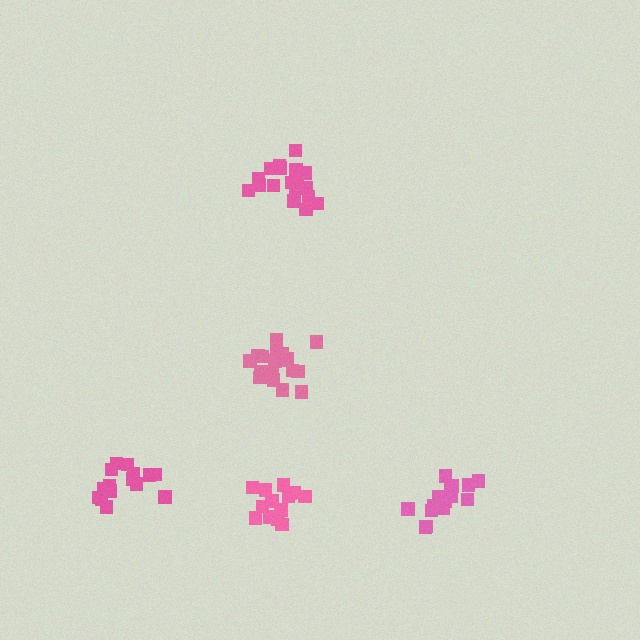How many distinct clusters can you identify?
There are 5 distinct clusters.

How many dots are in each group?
Group 1: 19 dots, Group 2: 16 dots, Group 3: 15 dots, Group 4: 18 dots, Group 5: 15 dots (83 total).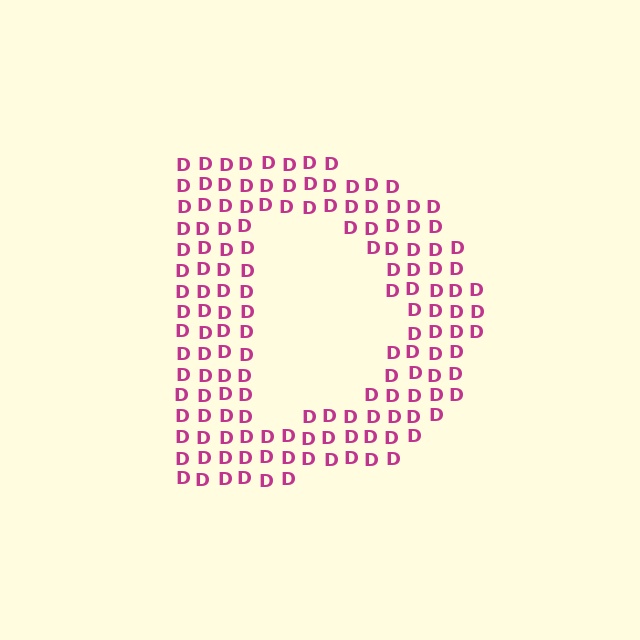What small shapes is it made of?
It is made of small letter D's.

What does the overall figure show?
The overall figure shows the letter D.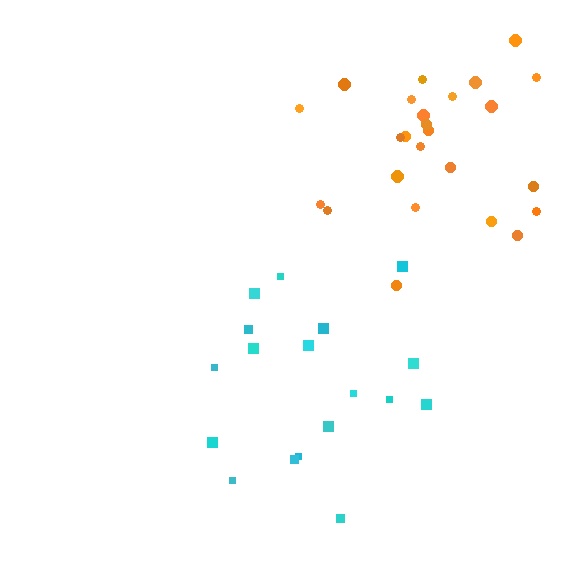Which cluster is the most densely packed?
Orange.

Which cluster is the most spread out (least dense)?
Cyan.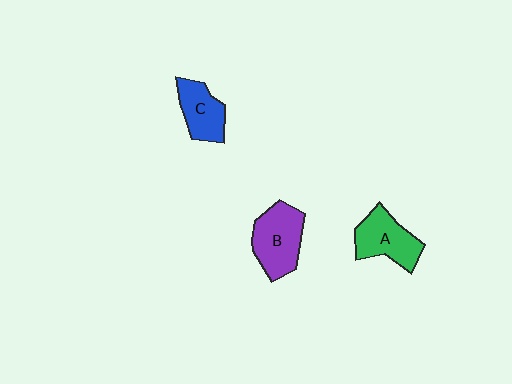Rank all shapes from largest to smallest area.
From largest to smallest: B (purple), A (green), C (blue).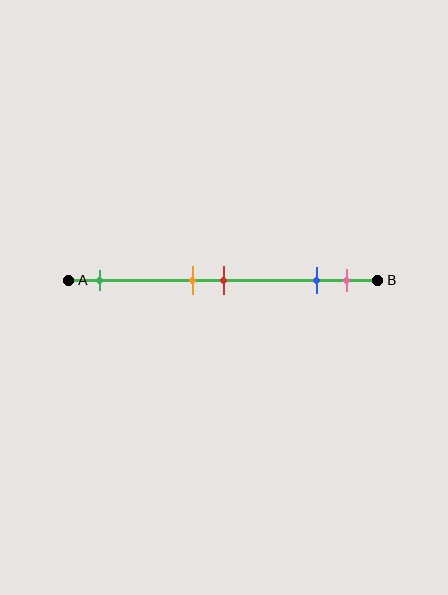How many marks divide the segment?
There are 5 marks dividing the segment.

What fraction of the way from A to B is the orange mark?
The orange mark is approximately 40% (0.4) of the way from A to B.